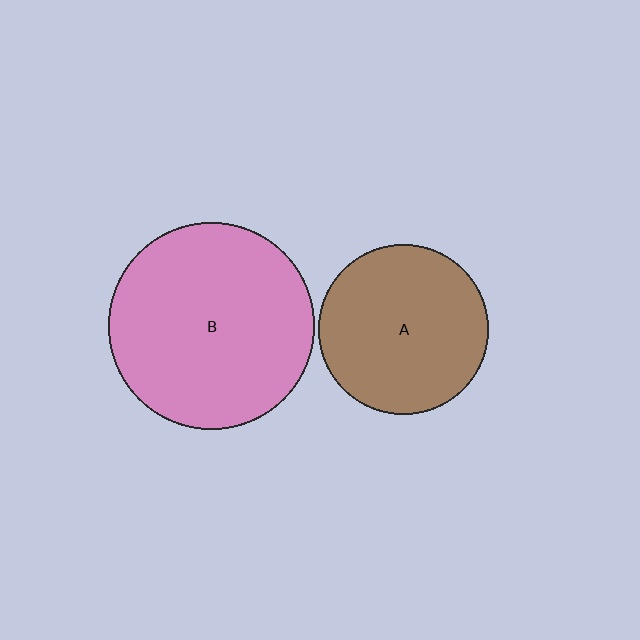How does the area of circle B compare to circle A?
Approximately 1.5 times.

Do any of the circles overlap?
No, none of the circles overlap.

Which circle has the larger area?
Circle B (pink).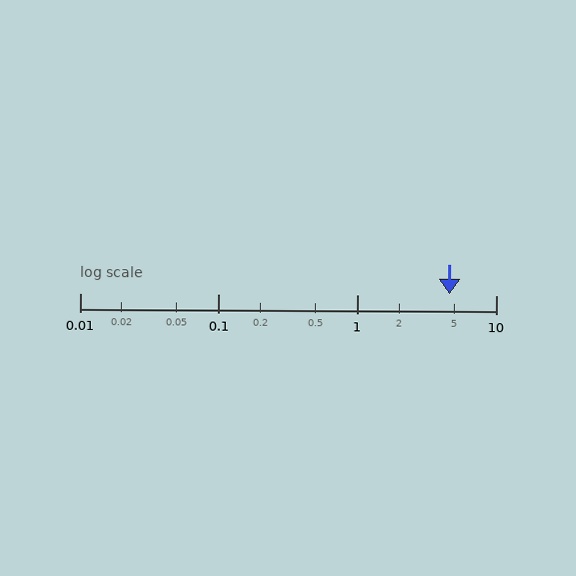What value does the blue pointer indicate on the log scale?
The pointer indicates approximately 4.6.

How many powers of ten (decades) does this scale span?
The scale spans 3 decades, from 0.01 to 10.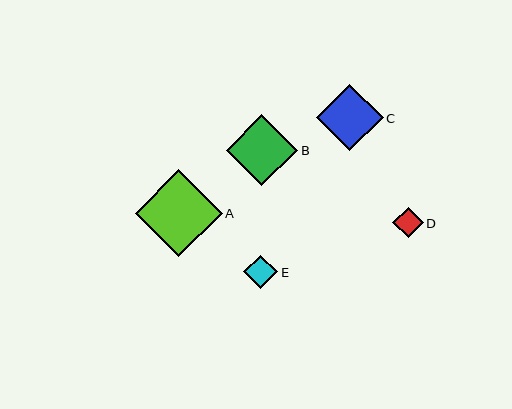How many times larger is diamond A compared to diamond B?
Diamond A is approximately 1.2 times the size of diamond B.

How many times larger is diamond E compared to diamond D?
Diamond E is approximately 1.1 times the size of diamond D.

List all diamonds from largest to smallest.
From largest to smallest: A, B, C, E, D.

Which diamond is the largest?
Diamond A is the largest with a size of approximately 87 pixels.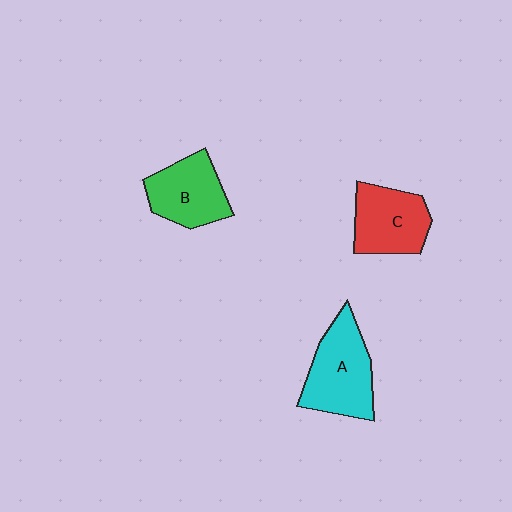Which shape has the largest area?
Shape A (cyan).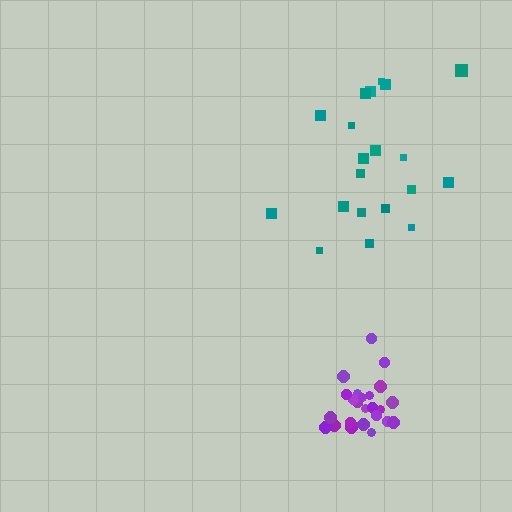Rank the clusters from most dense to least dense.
purple, teal.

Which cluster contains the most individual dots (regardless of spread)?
Purple (25).